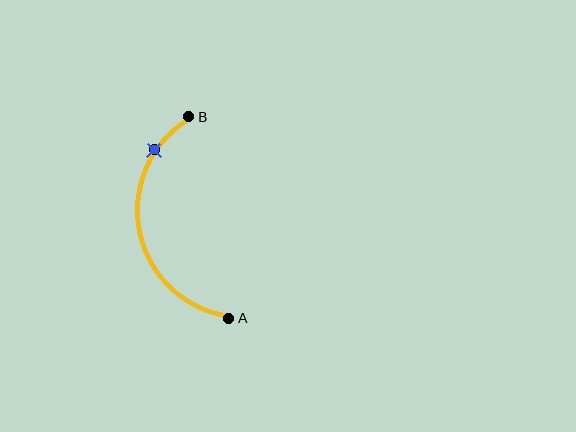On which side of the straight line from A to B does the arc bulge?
The arc bulges to the left of the straight line connecting A and B.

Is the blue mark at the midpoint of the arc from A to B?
No. The blue mark lies on the arc but is closer to endpoint B. The arc midpoint would be at the point on the curve equidistant along the arc from both A and B.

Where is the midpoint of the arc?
The arc midpoint is the point on the curve farthest from the straight line joining A and B. It sits to the left of that line.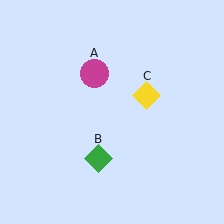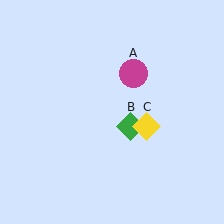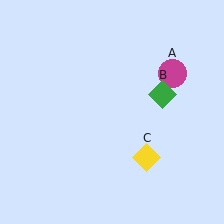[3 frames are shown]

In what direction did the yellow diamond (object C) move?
The yellow diamond (object C) moved down.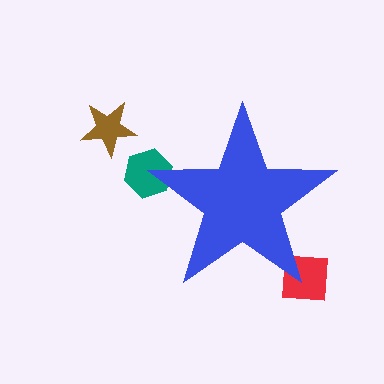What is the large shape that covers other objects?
A blue star.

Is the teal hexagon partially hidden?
Yes, the teal hexagon is partially hidden behind the blue star.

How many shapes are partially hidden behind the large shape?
2 shapes are partially hidden.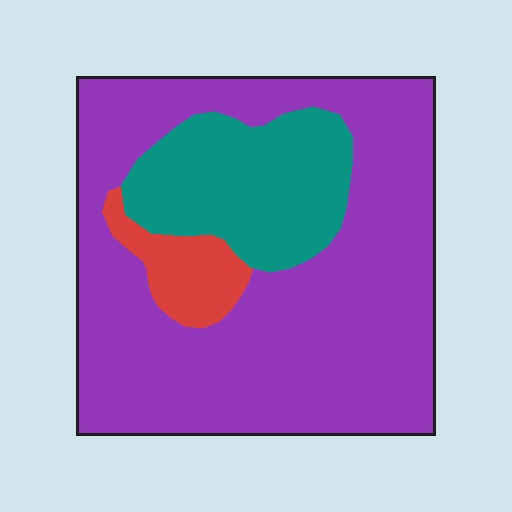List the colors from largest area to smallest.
From largest to smallest: purple, teal, red.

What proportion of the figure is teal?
Teal covers 21% of the figure.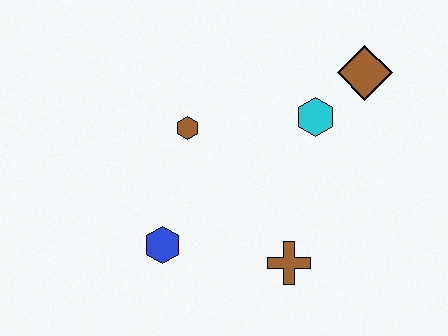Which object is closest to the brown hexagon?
The blue hexagon is closest to the brown hexagon.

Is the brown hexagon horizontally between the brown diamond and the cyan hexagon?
No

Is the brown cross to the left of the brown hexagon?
No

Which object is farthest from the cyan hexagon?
The blue hexagon is farthest from the cyan hexagon.